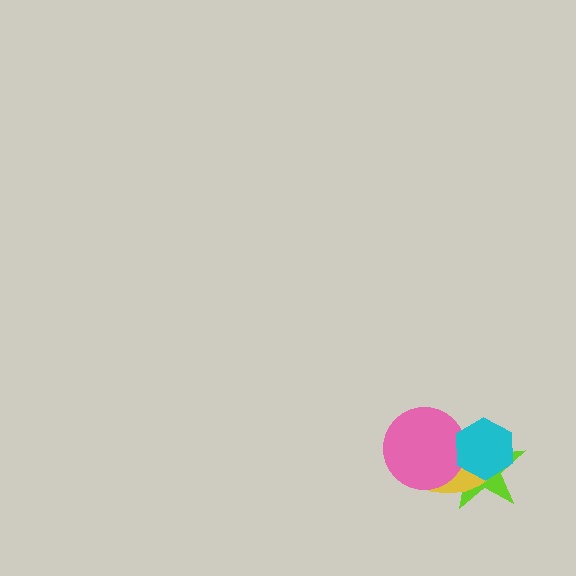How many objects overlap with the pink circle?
3 objects overlap with the pink circle.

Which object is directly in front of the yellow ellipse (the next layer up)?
The pink circle is directly in front of the yellow ellipse.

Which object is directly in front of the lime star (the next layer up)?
The yellow ellipse is directly in front of the lime star.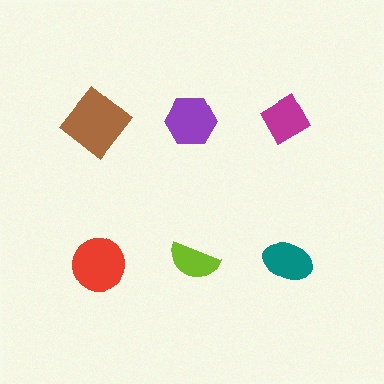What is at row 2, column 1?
A red circle.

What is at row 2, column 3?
A teal ellipse.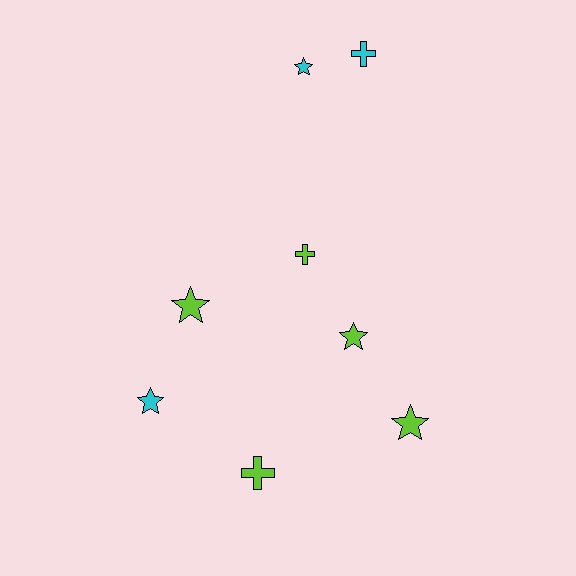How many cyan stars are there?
There are 2 cyan stars.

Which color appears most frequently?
Lime, with 5 objects.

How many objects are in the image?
There are 8 objects.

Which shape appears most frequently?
Star, with 5 objects.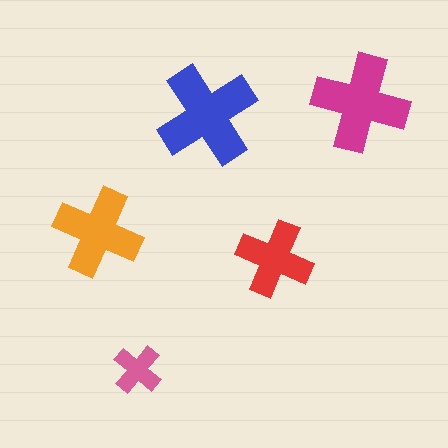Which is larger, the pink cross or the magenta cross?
The magenta one.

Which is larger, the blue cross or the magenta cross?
The blue one.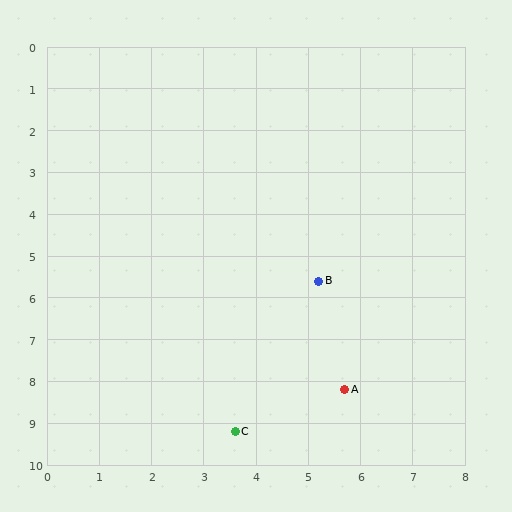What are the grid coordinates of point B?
Point B is at approximately (5.2, 5.6).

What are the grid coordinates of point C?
Point C is at approximately (3.6, 9.2).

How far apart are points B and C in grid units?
Points B and C are about 3.9 grid units apart.